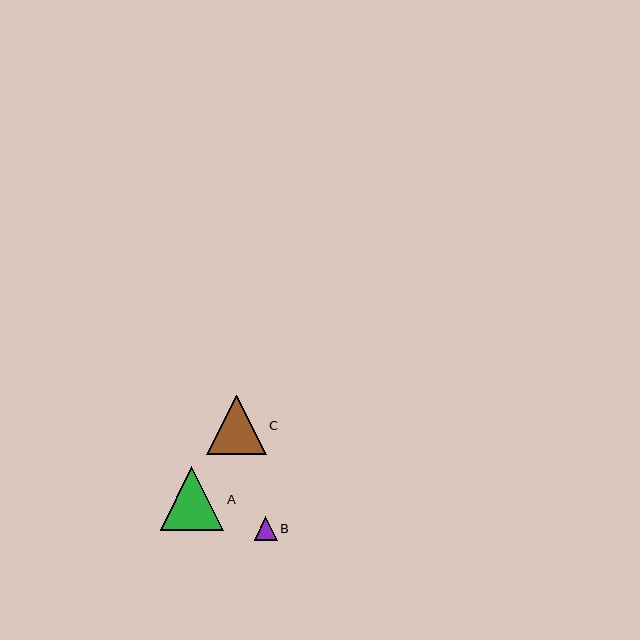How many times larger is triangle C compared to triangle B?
Triangle C is approximately 2.6 times the size of triangle B.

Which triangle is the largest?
Triangle A is the largest with a size of approximately 64 pixels.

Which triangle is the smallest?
Triangle B is the smallest with a size of approximately 23 pixels.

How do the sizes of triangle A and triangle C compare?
Triangle A and triangle C are approximately the same size.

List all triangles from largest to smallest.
From largest to smallest: A, C, B.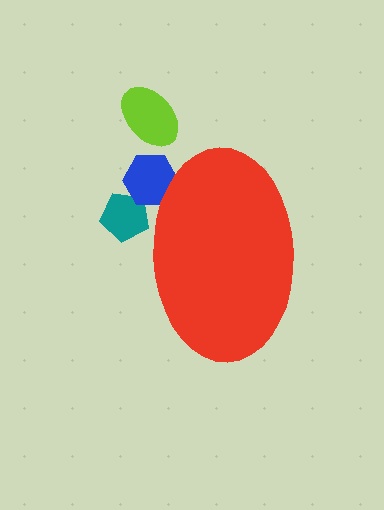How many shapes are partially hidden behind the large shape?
2 shapes are partially hidden.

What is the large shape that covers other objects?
A red ellipse.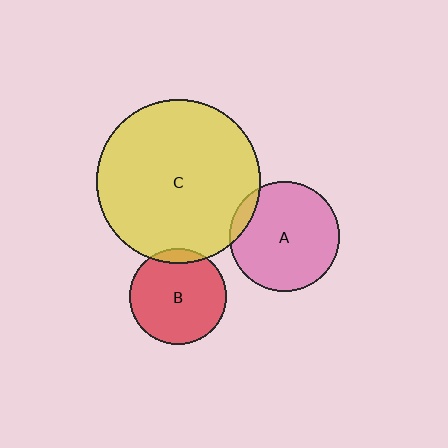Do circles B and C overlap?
Yes.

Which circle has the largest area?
Circle C (yellow).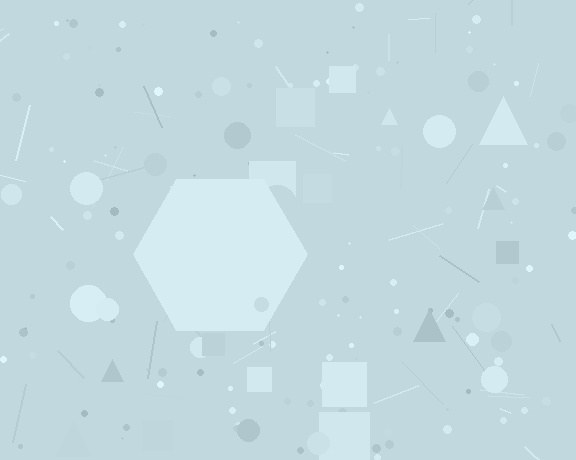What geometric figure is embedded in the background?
A hexagon is embedded in the background.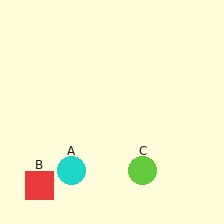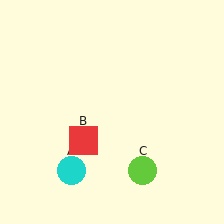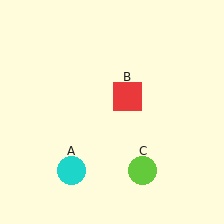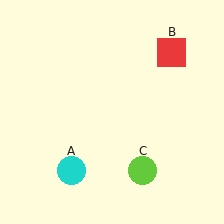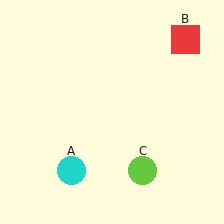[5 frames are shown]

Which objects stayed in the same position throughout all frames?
Cyan circle (object A) and lime circle (object C) remained stationary.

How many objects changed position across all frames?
1 object changed position: red square (object B).